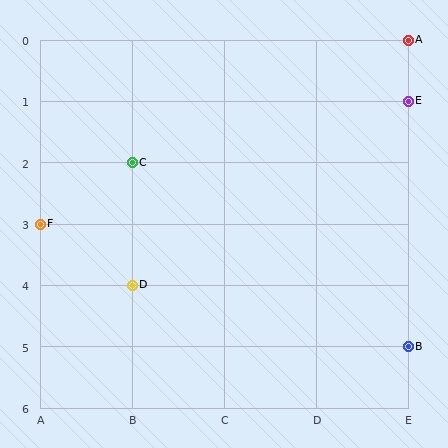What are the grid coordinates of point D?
Point D is at grid coordinates (B, 4).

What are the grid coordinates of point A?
Point A is at grid coordinates (E, 0).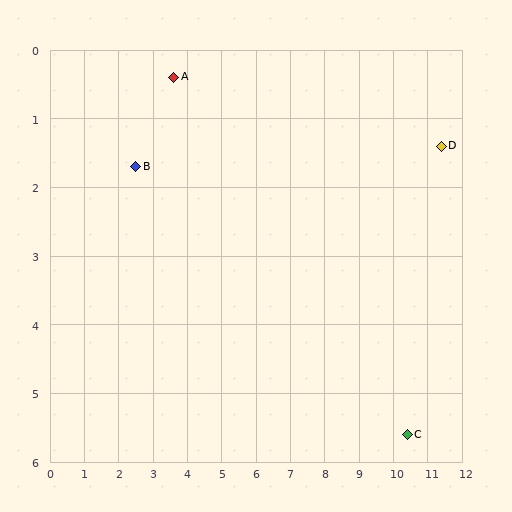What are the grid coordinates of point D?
Point D is at approximately (11.4, 1.4).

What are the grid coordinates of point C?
Point C is at approximately (10.4, 5.6).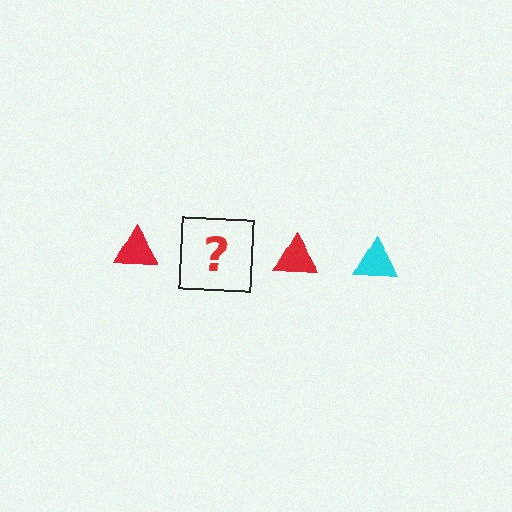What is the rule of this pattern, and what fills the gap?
The rule is that the pattern cycles through red, cyan triangles. The gap should be filled with a cyan triangle.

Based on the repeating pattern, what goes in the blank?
The blank should be a cyan triangle.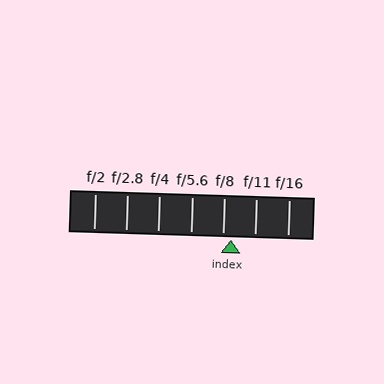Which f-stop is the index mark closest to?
The index mark is closest to f/8.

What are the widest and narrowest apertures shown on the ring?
The widest aperture shown is f/2 and the narrowest is f/16.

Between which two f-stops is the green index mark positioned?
The index mark is between f/8 and f/11.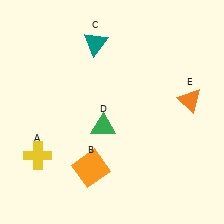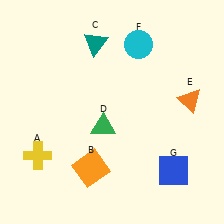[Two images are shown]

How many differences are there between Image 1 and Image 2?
There are 2 differences between the two images.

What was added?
A cyan circle (F), a blue square (G) were added in Image 2.